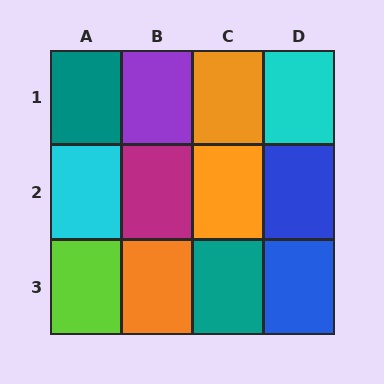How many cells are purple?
1 cell is purple.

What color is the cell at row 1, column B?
Purple.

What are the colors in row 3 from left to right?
Lime, orange, teal, blue.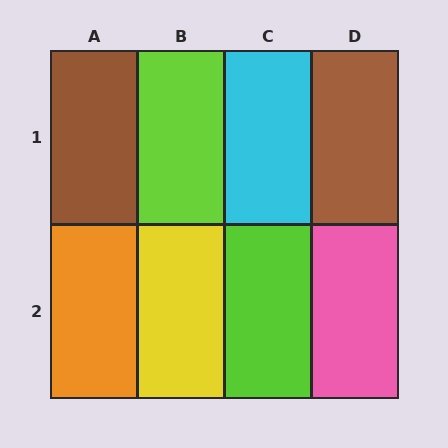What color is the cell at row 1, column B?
Lime.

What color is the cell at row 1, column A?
Brown.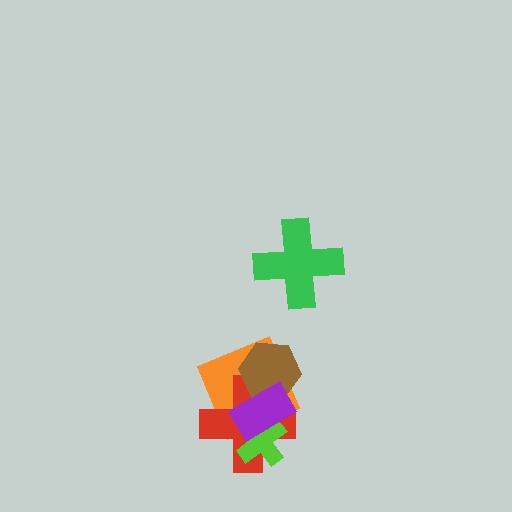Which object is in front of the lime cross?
The purple rectangle is in front of the lime cross.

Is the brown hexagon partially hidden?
Yes, it is partially covered by another shape.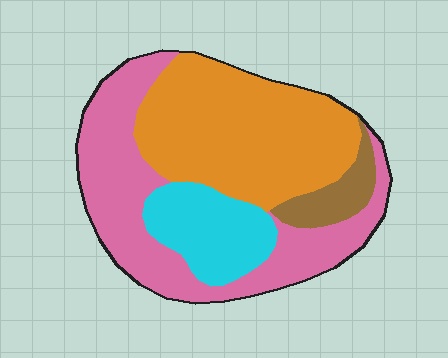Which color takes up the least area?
Brown, at roughly 5%.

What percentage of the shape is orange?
Orange takes up between a third and a half of the shape.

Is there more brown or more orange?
Orange.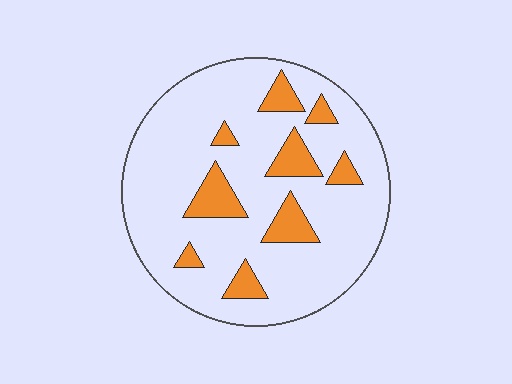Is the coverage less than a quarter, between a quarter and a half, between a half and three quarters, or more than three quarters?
Less than a quarter.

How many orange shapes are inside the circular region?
9.